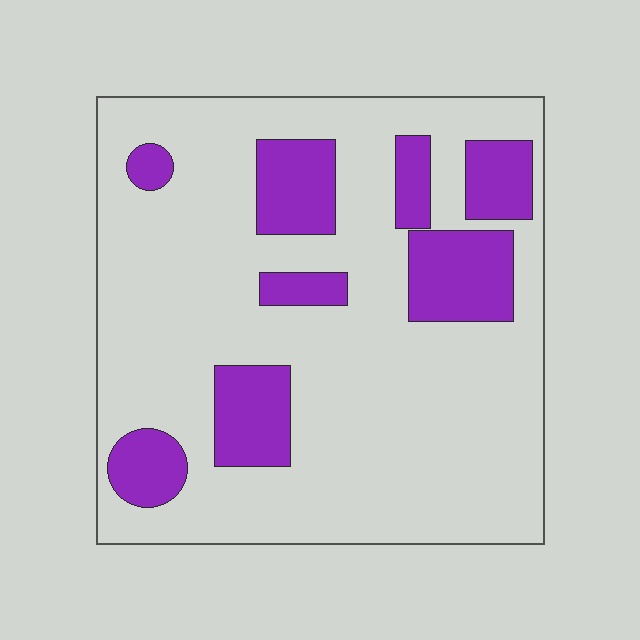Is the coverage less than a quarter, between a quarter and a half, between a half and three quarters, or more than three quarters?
Less than a quarter.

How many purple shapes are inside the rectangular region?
8.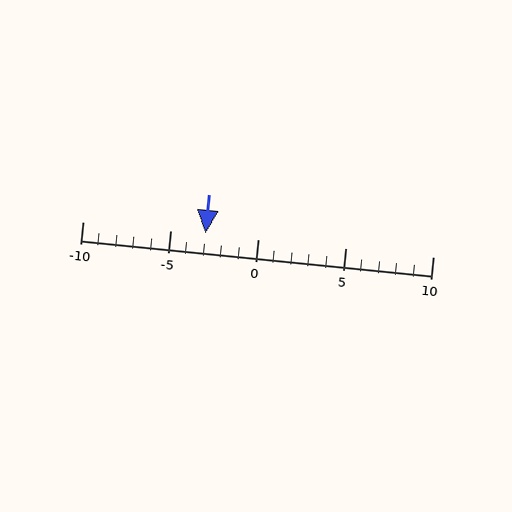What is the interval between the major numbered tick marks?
The major tick marks are spaced 5 units apart.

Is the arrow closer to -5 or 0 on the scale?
The arrow is closer to -5.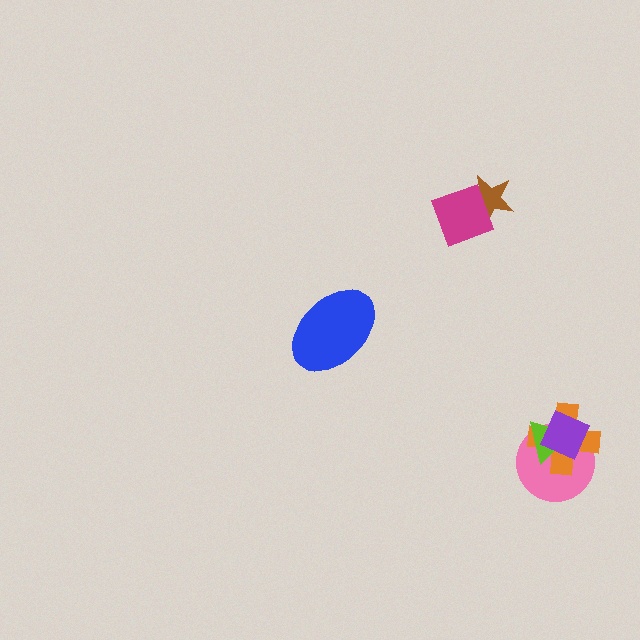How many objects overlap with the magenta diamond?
1 object overlaps with the magenta diamond.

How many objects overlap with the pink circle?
3 objects overlap with the pink circle.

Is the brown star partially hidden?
Yes, it is partially covered by another shape.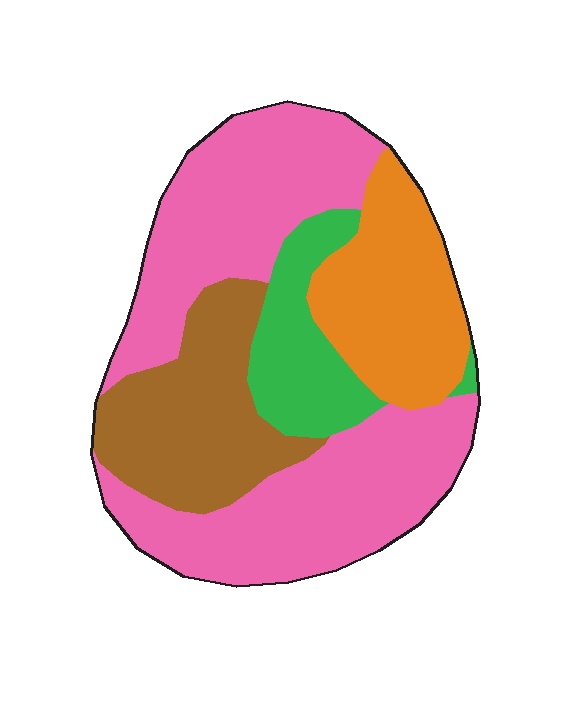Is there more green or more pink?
Pink.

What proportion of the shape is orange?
Orange covers 18% of the shape.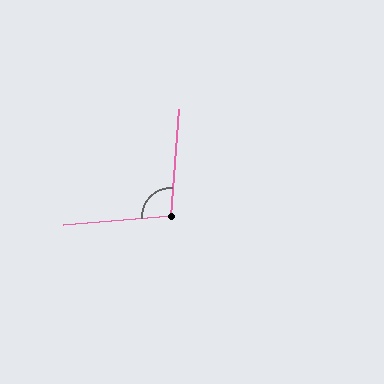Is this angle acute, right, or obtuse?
It is obtuse.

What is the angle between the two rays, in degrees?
Approximately 99 degrees.